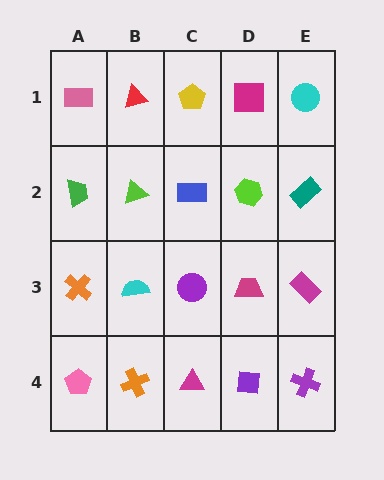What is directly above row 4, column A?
An orange cross.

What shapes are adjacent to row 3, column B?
A lime triangle (row 2, column B), an orange cross (row 4, column B), an orange cross (row 3, column A), a purple circle (row 3, column C).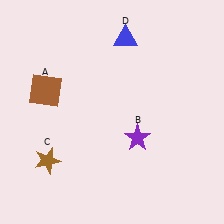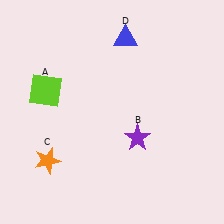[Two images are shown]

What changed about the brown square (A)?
In Image 1, A is brown. In Image 2, it changed to lime.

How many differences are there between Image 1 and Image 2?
There are 2 differences between the two images.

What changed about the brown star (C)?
In Image 1, C is brown. In Image 2, it changed to orange.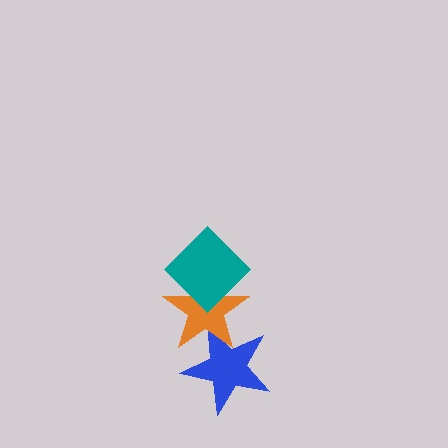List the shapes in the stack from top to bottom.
From top to bottom: the teal diamond, the orange star, the blue star.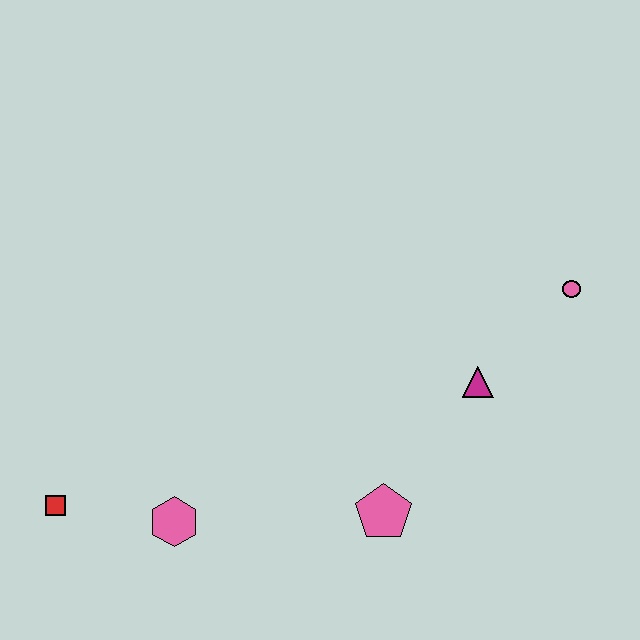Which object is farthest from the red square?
The pink circle is farthest from the red square.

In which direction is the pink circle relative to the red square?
The pink circle is to the right of the red square.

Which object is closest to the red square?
The pink hexagon is closest to the red square.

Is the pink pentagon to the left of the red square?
No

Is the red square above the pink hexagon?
Yes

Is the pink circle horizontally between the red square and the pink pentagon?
No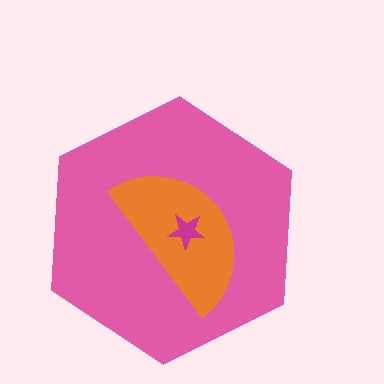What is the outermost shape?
The pink hexagon.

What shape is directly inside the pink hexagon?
The orange semicircle.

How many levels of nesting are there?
3.